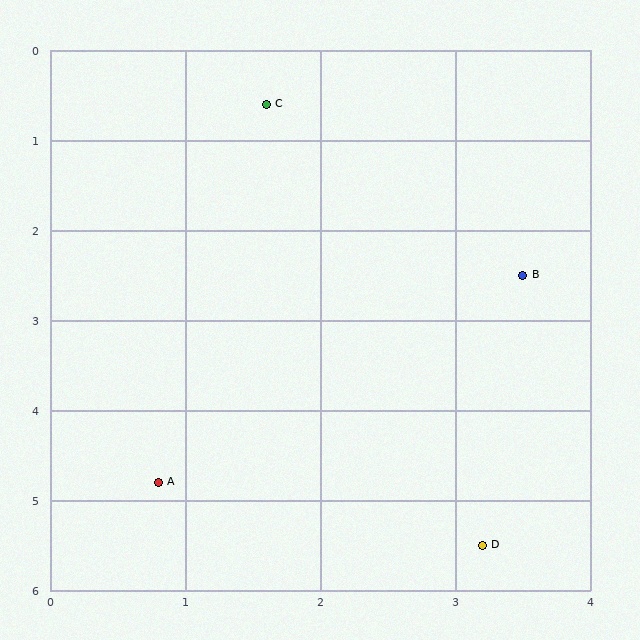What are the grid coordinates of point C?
Point C is at approximately (1.6, 0.6).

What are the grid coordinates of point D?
Point D is at approximately (3.2, 5.5).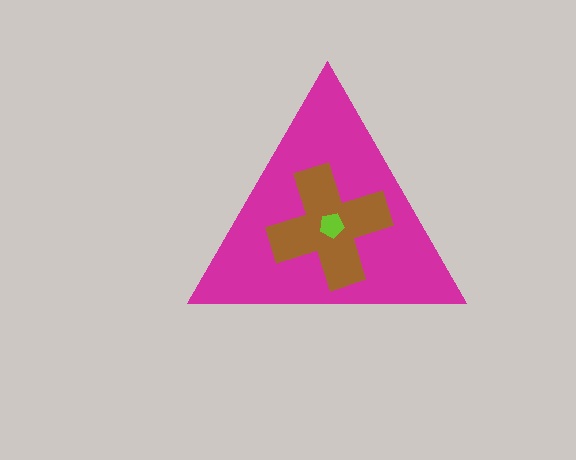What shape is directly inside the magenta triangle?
The brown cross.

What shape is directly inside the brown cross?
The lime pentagon.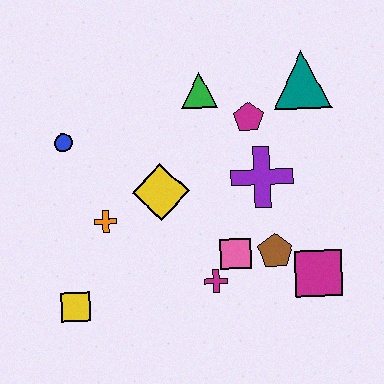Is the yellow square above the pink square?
No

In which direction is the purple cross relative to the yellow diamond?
The purple cross is to the right of the yellow diamond.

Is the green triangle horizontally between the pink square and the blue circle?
Yes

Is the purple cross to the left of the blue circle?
No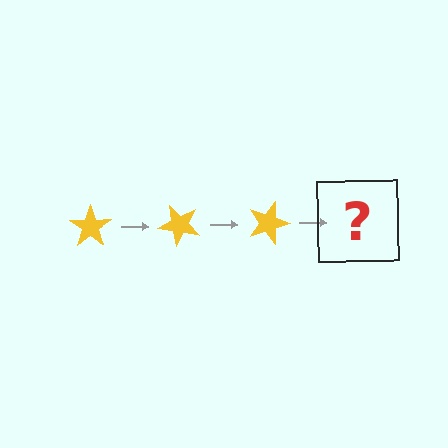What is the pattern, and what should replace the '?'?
The pattern is that the star rotates 45 degrees each step. The '?' should be a yellow star rotated 135 degrees.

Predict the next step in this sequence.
The next step is a yellow star rotated 135 degrees.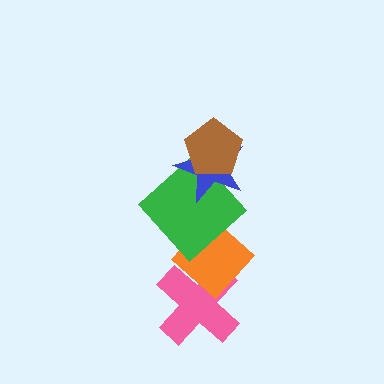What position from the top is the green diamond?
The green diamond is 3rd from the top.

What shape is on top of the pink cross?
The orange diamond is on top of the pink cross.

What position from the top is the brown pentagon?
The brown pentagon is 1st from the top.